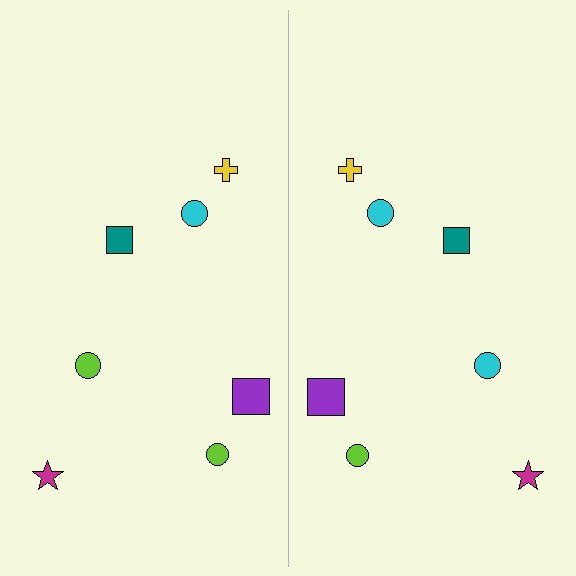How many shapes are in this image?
There are 14 shapes in this image.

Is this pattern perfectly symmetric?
No, the pattern is not perfectly symmetric. The cyan circle on the right side breaks the symmetry — its mirror counterpart is lime.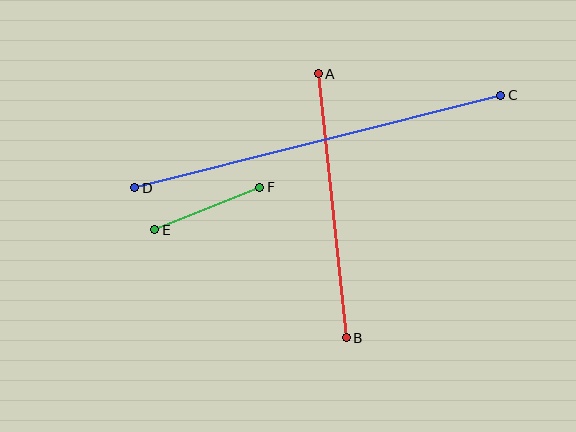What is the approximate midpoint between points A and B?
The midpoint is at approximately (332, 206) pixels.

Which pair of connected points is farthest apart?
Points C and D are farthest apart.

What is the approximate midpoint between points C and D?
The midpoint is at approximately (318, 141) pixels.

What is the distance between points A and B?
The distance is approximately 265 pixels.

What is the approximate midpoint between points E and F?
The midpoint is at approximately (207, 209) pixels.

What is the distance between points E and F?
The distance is approximately 114 pixels.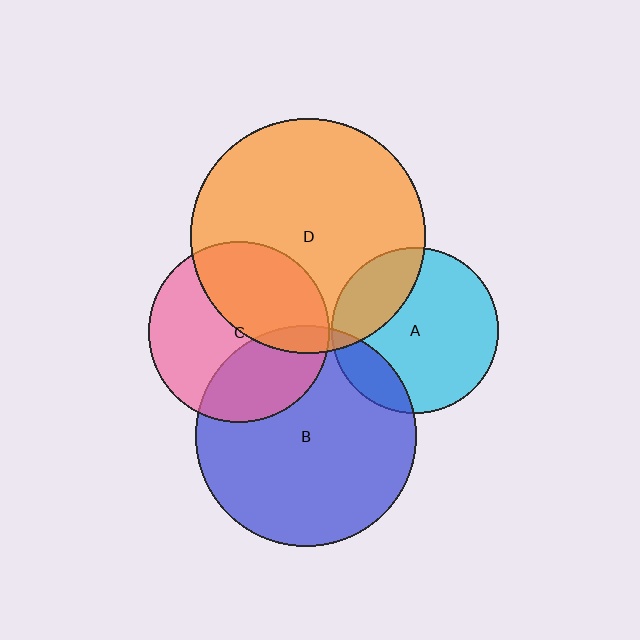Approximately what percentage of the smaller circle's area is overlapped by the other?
Approximately 25%.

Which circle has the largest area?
Circle D (orange).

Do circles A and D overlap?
Yes.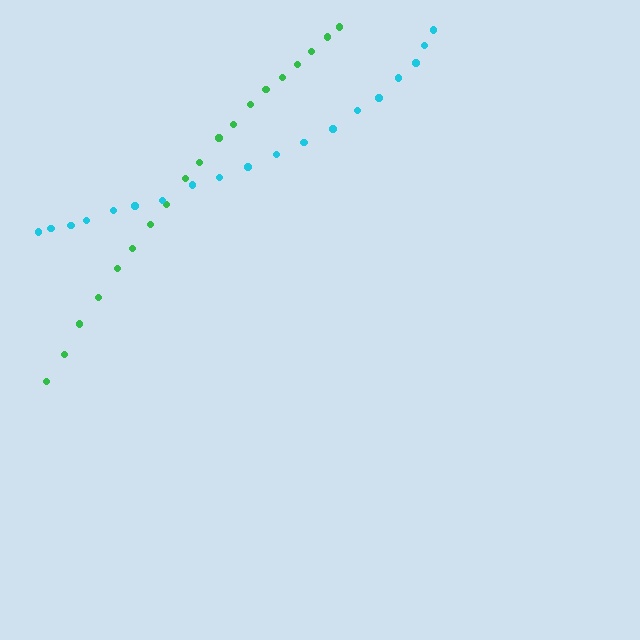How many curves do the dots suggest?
There are 2 distinct paths.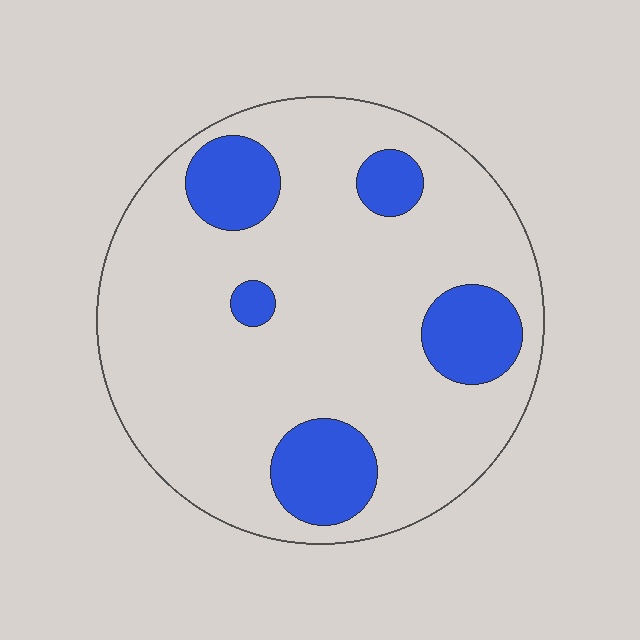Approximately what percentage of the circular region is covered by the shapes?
Approximately 20%.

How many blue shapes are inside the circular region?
5.